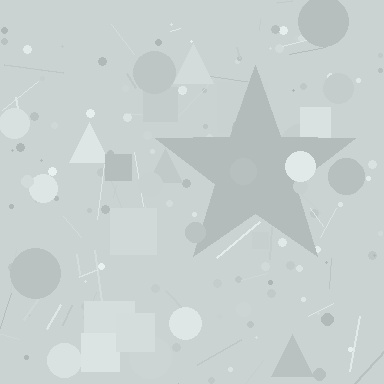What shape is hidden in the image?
A star is hidden in the image.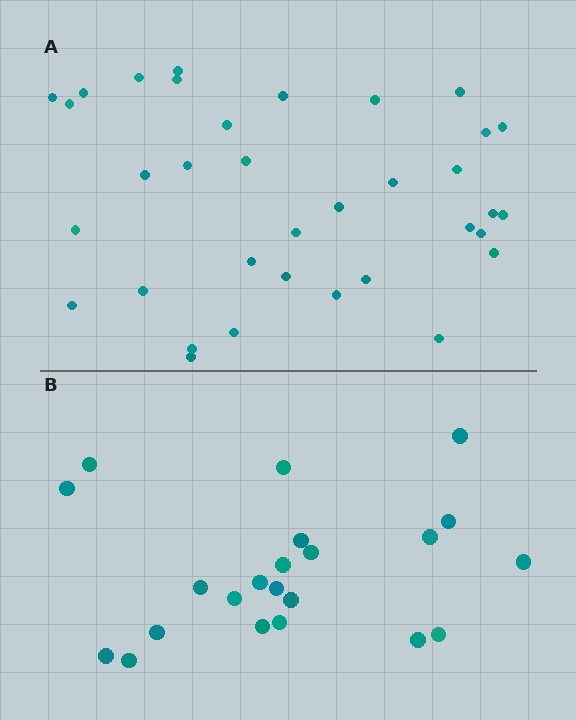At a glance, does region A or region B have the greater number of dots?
Region A (the top region) has more dots.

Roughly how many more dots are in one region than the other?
Region A has approximately 15 more dots than region B.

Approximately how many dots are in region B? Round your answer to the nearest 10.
About 20 dots. (The exact count is 22, which rounds to 20.)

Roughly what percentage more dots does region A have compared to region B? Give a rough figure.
About 60% more.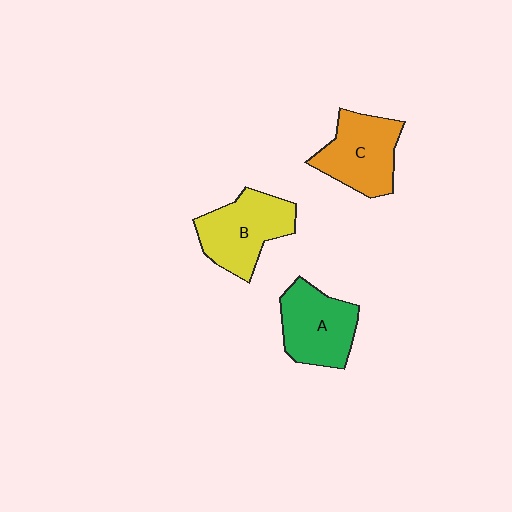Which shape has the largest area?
Shape B (yellow).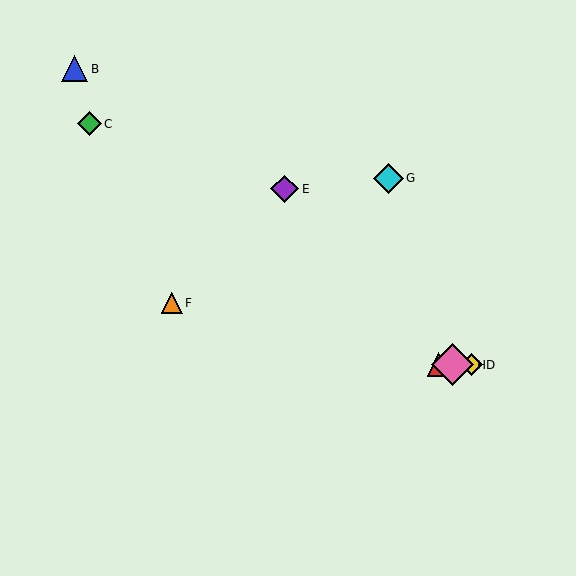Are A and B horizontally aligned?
No, A is at y≈365 and B is at y≈69.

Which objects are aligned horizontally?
Objects A, D, H are aligned horizontally.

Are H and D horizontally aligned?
Yes, both are at y≈365.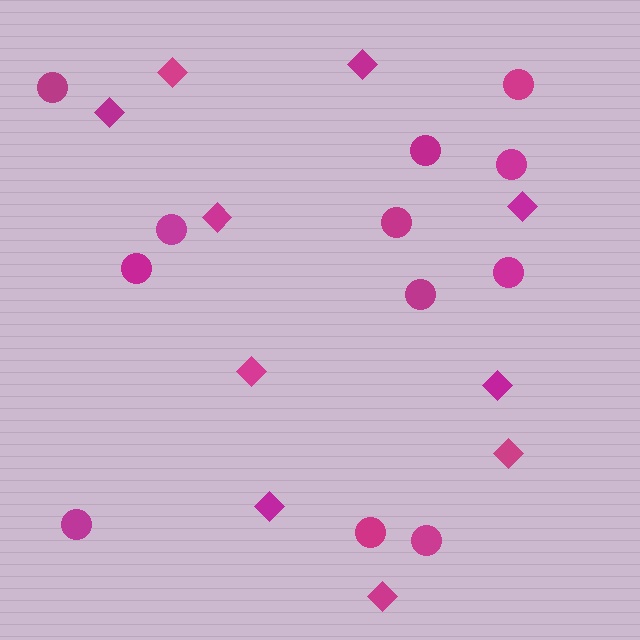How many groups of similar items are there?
There are 2 groups: one group of diamonds (10) and one group of circles (12).